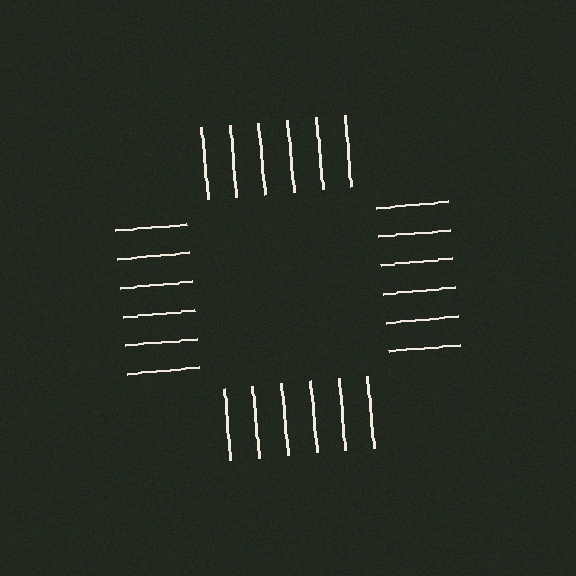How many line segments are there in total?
24 — 6 along each of the 4 edges.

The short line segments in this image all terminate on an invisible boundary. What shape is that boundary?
An illusory square — the line segments terminate on its edges but no continuous stroke is drawn.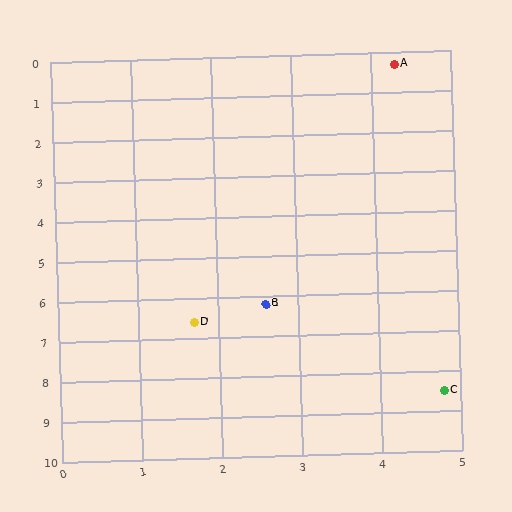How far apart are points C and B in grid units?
Points C and B are about 3.2 grid units apart.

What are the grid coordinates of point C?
Point C is at approximately (4.8, 8.5).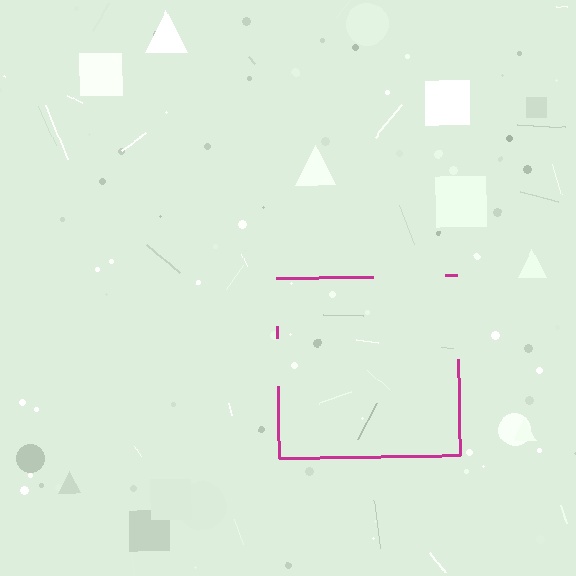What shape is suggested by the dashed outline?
The dashed outline suggests a square.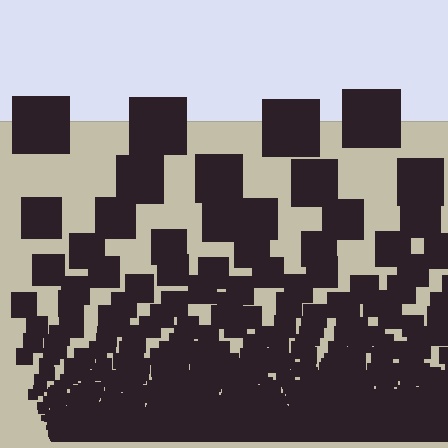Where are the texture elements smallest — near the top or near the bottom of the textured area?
Near the bottom.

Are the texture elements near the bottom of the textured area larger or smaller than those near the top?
Smaller. The gradient is inverted — elements near the bottom are smaller and denser.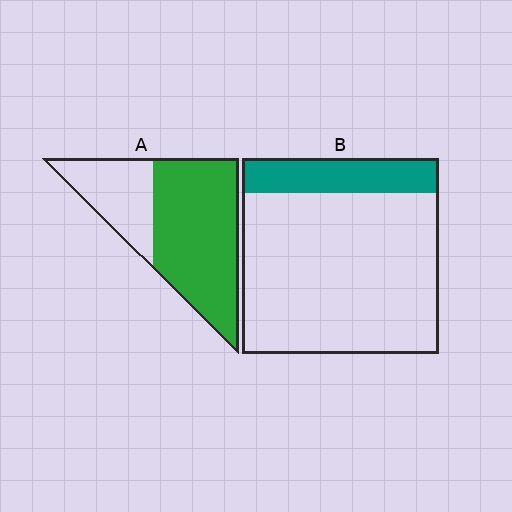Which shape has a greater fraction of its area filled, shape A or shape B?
Shape A.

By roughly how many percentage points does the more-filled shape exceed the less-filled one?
By roughly 50 percentage points (A over B).